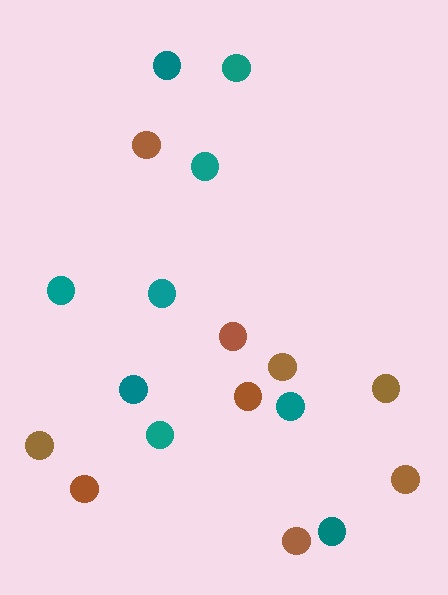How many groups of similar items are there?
There are 2 groups: one group of brown circles (9) and one group of teal circles (9).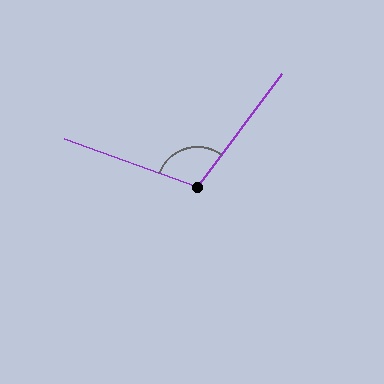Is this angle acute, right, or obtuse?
It is obtuse.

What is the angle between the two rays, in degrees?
Approximately 107 degrees.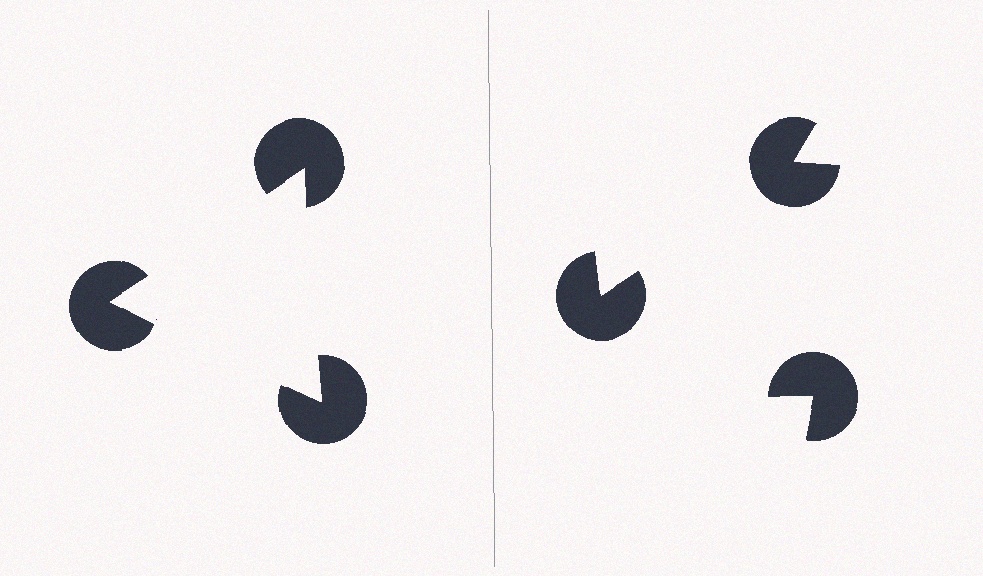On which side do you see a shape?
An illusory triangle appears on the left side. On the right side the wedge cuts are rotated, so no coherent shape forms.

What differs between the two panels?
The pac-man discs are positioned identically on both sides; only the wedge orientations differ. On the left they align to a triangle; on the right they are misaligned.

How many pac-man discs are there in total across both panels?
6 — 3 on each side.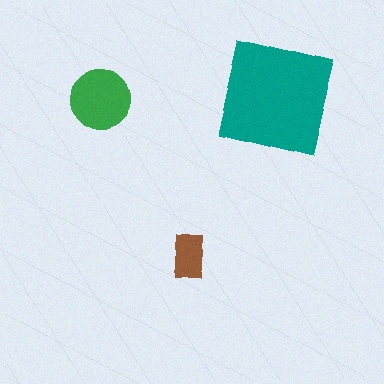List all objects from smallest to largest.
The brown rectangle, the green circle, the teal square.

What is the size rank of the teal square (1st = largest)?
1st.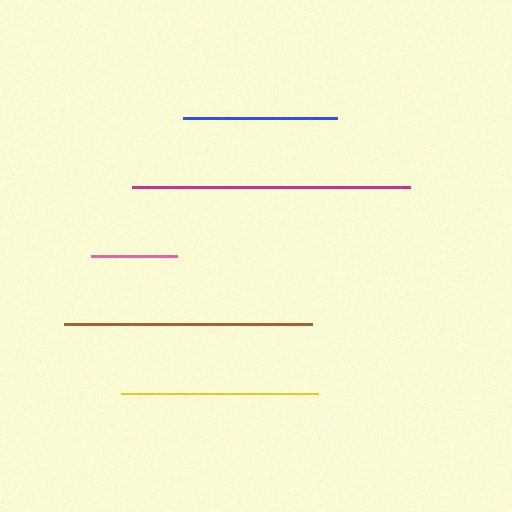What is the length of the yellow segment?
The yellow segment is approximately 197 pixels long.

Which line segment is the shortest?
The pink line is the shortest at approximately 86 pixels.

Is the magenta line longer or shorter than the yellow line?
The magenta line is longer than the yellow line.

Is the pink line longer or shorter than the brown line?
The brown line is longer than the pink line.